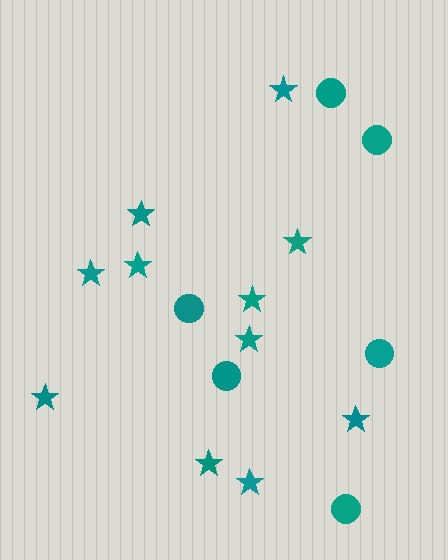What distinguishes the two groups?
There are 2 groups: one group of circles (6) and one group of stars (11).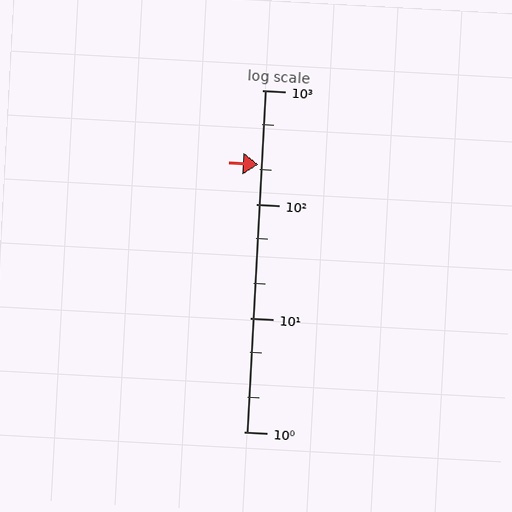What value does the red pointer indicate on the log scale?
The pointer indicates approximately 220.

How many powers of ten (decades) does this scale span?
The scale spans 3 decades, from 1 to 1000.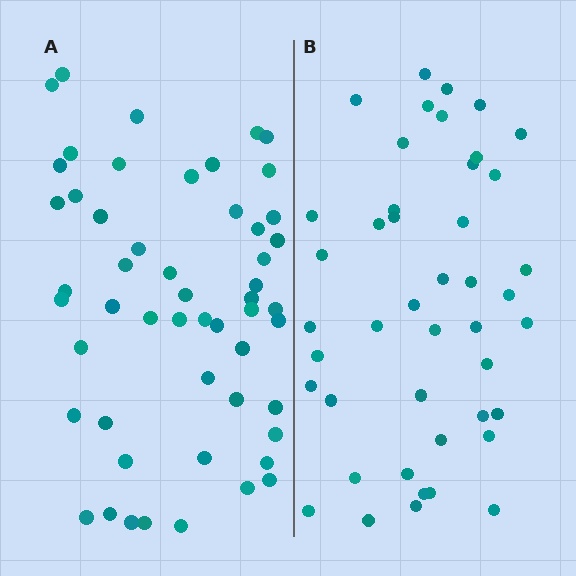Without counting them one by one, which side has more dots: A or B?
Region A (the left region) has more dots.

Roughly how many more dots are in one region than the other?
Region A has roughly 8 or so more dots than region B.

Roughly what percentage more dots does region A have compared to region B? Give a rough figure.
About 20% more.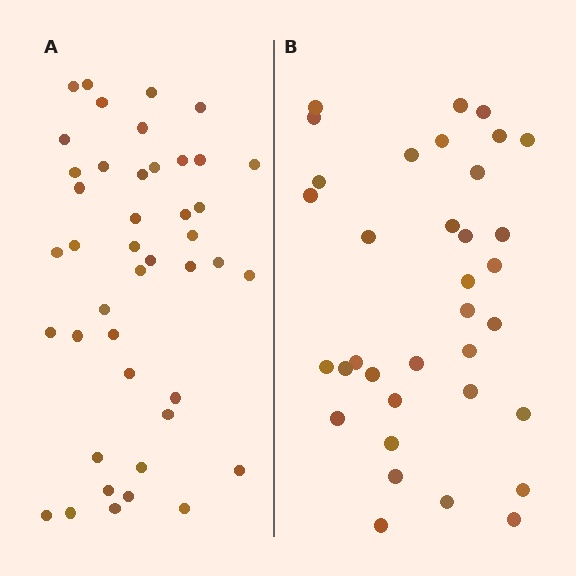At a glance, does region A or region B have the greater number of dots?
Region A (the left region) has more dots.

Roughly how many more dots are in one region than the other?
Region A has roughly 8 or so more dots than region B.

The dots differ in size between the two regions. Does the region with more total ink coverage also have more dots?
No. Region B has more total ink coverage because its dots are larger, but region A actually contains more individual dots. Total area can be misleading — the number of items is what matters here.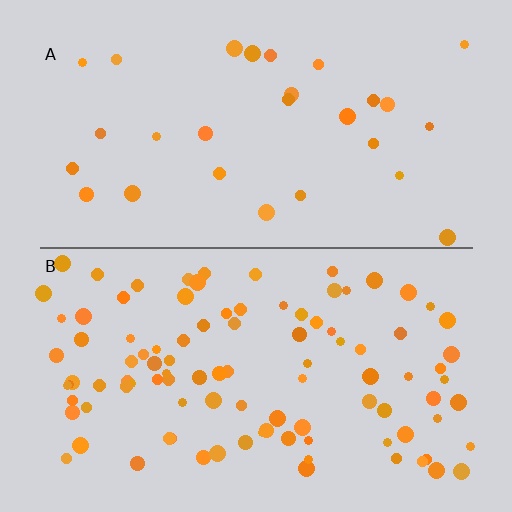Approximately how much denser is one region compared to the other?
Approximately 3.5× — region B over region A.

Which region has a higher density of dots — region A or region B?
B (the bottom).